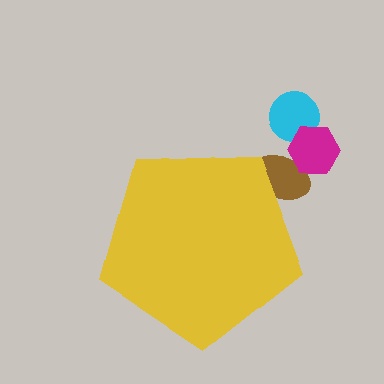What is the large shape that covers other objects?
A yellow pentagon.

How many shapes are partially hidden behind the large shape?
1 shape is partially hidden.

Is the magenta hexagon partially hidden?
No, the magenta hexagon is fully visible.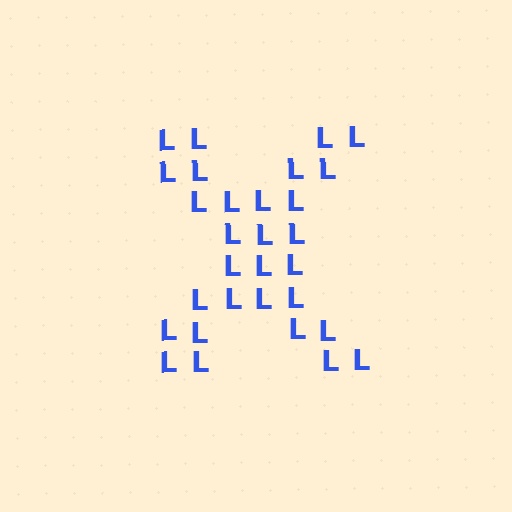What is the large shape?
The large shape is the letter X.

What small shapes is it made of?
It is made of small letter L's.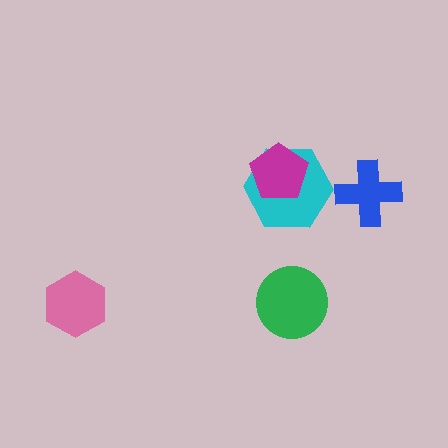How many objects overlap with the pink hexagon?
0 objects overlap with the pink hexagon.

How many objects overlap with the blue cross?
0 objects overlap with the blue cross.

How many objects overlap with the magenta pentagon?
1 object overlaps with the magenta pentagon.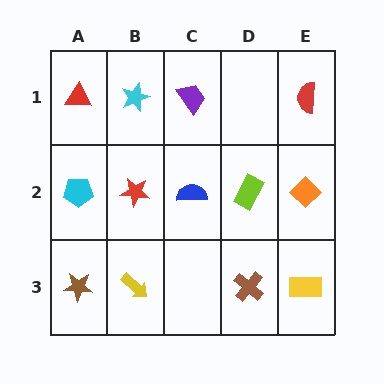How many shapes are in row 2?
5 shapes.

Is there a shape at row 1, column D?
No, that cell is empty.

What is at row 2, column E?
An orange diamond.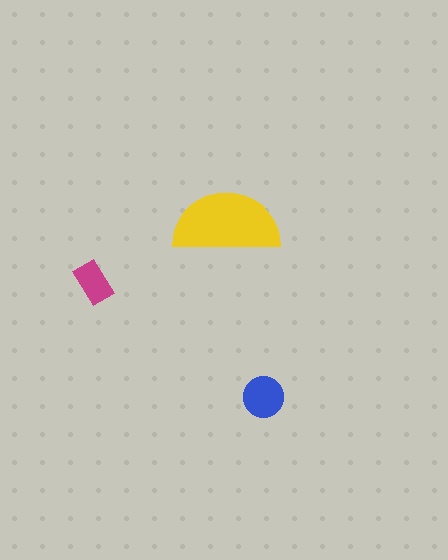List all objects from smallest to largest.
The magenta rectangle, the blue circle, the yellow semicircle.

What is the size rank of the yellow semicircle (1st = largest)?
1st.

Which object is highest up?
The yellow semicircle is topmost.